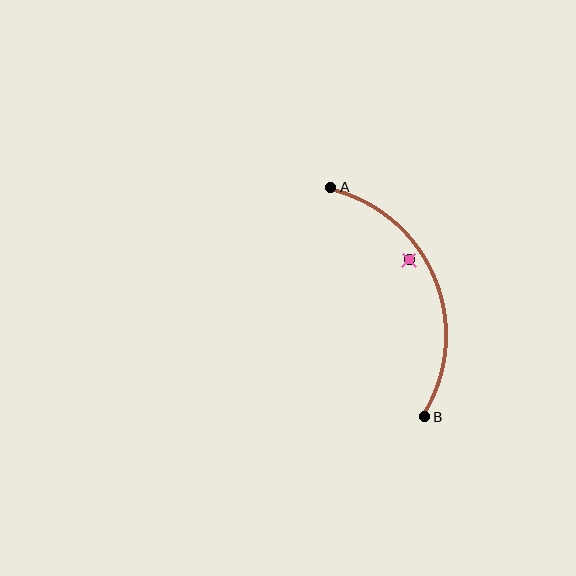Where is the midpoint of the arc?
The arc midpoint is the point on the curve farthest from the straight line joining A and B. It sits to the right of that line.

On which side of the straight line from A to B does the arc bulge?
The arc bulges to the right of the straight line connecting A and B.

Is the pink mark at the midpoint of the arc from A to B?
No — the pink mark does not lie on the arc at all. It sits slightly inside the curve.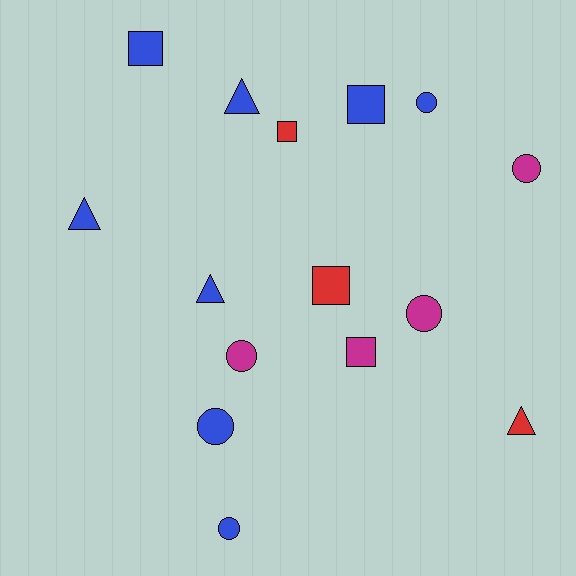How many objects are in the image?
There are 15 objects.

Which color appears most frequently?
Blue, with 8 objects.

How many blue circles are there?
There are 3 blue circles.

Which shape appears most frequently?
Circle, with 6 objects.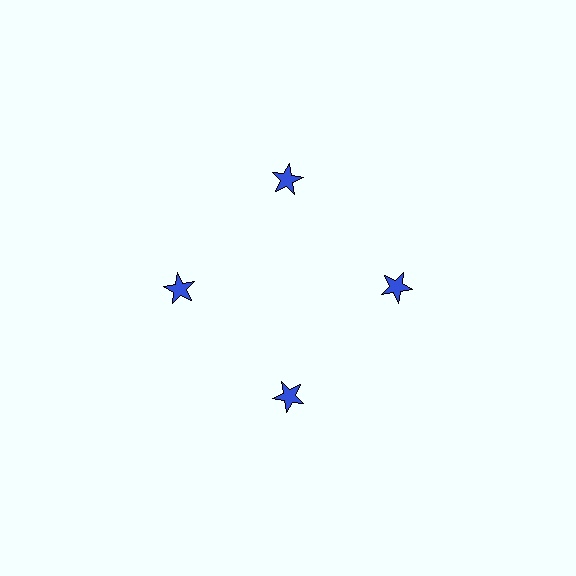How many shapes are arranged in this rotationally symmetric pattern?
There are 4 shapes, arranged in 4 groups of 1.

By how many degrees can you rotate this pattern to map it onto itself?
The pattern maps onto itself every 90 degrees of rotation.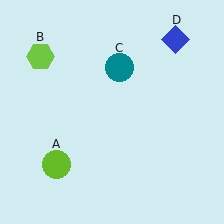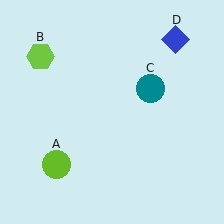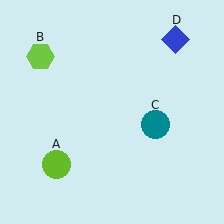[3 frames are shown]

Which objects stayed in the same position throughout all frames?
Lime circle (object A) and lime hexagon (object B) and blue diamond (object D) remained stationary.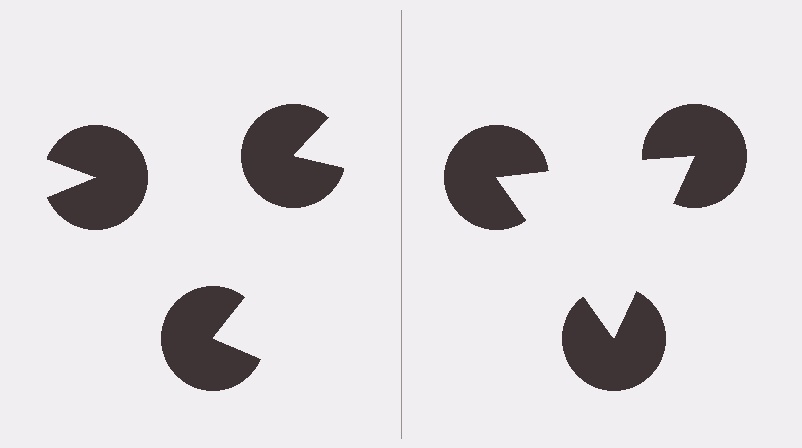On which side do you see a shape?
An illusory triangle appears on the right side. On the left side the wedge cuts are rotated, so no coherent shape forms.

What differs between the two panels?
The pac-man discs are positioned identically on both sides; only the wedge orientations differ. On the right they align to a triangle; on the left they are misaligned.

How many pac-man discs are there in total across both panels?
6 — 3 on each side.